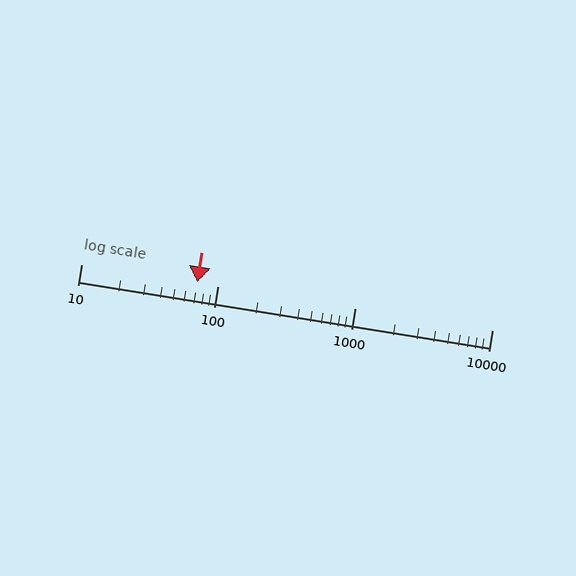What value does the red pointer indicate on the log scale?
The pointer indicates approximately 70.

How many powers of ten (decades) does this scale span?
The scale spans 3 decades, from 10 to 10000.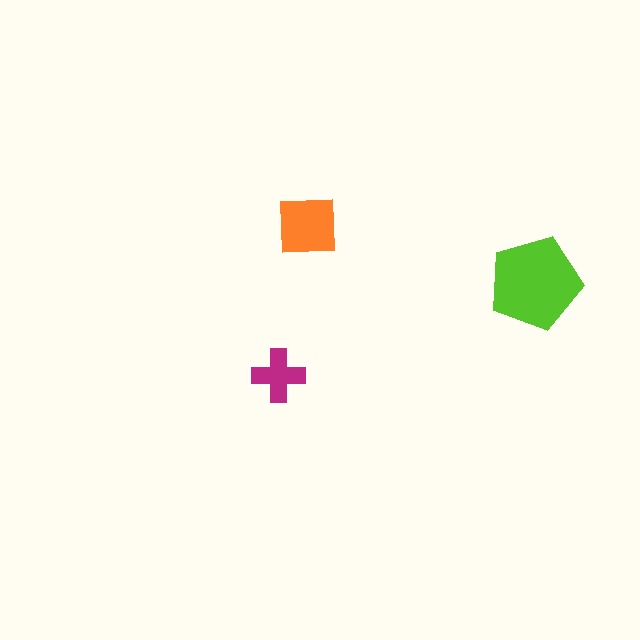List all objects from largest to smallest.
The lime pentagon, the orange square, the magenta cross.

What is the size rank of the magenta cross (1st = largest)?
3rd.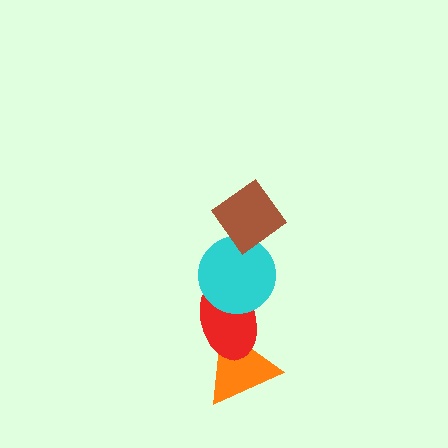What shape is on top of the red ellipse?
The cyan circle is on top of the red ellipse.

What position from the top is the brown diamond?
The brown diamond is 1st from the top.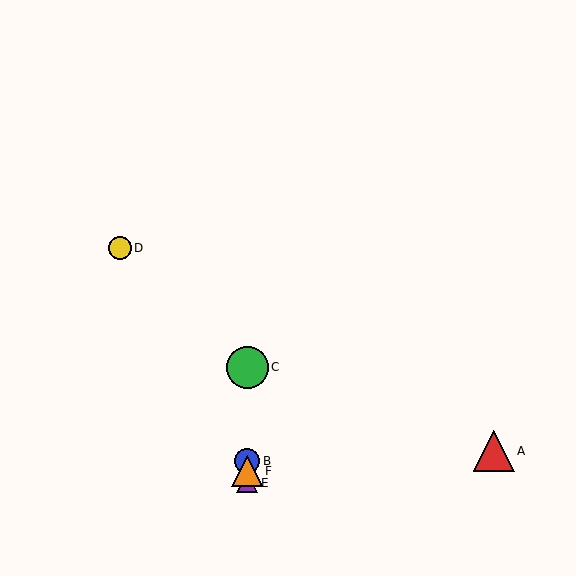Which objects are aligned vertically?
Objects B, C, E, F are aligned vertically.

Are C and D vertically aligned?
No, C is at x≈247 and D is at x≈120.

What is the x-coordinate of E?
Object E is at x≈247.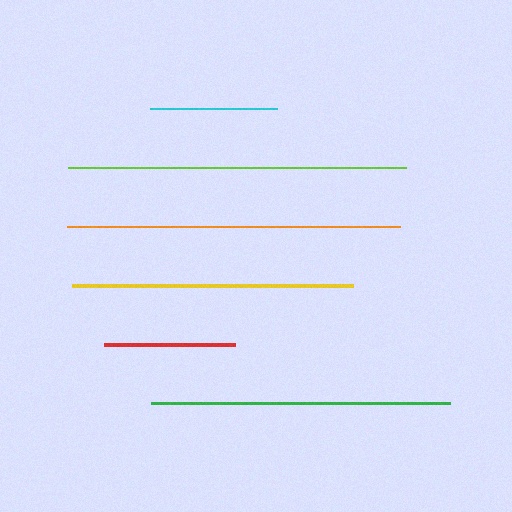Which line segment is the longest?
The lime line is the longest at approximately 338 pixels.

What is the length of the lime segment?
The lime segment is approximately 338 pixels long.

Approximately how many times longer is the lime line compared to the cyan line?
The lime line is approximately 2.7 times the length of the cyan line.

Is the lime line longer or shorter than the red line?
The lime line is longer than the red line.